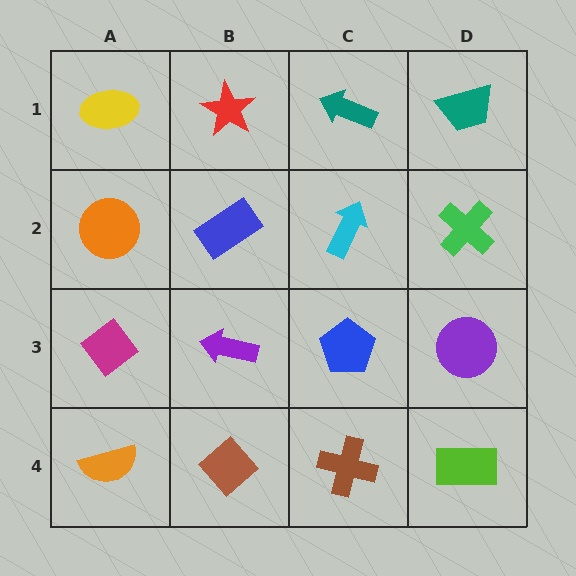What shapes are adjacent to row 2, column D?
A teal trapezoid (row 1, column D), a purple circle (row 3, column D), a cyan arrow (row 2, column C).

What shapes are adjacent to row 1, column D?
A green cross (row 2, column D), a teal arrow (row 1, column C).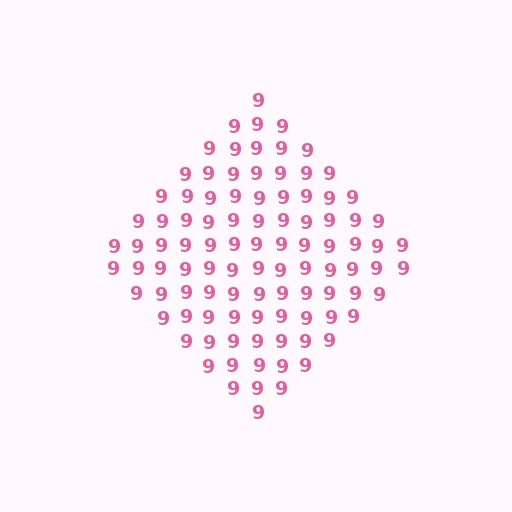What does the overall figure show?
The overall figure shows a diamond.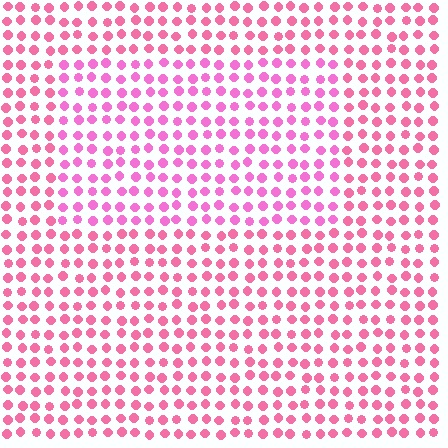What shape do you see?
I see a rectangle.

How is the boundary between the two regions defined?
The boundary is defined purely by a slight shift in hue (about 21 degrees). Spacing, size, and orientation are identical on both sides.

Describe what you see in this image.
The image is filled with small pink elements in a uniform arrangement. A rectangle-shaped region is visible where the elements are tinted to a slightly different hue, forming a subtle color boundary.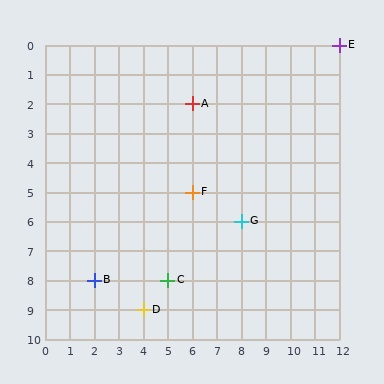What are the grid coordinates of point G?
Point G is at grid coordinates (8, 6).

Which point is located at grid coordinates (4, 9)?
Point D is at (4, 9).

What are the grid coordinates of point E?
Point E is at grid coordinates (12, 0).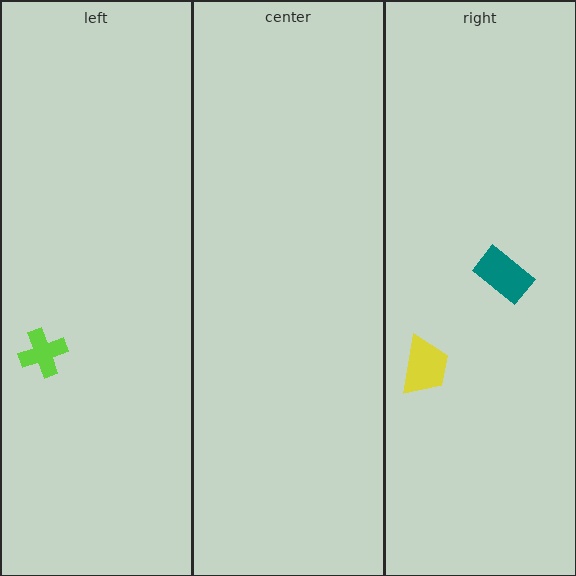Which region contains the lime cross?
The left region.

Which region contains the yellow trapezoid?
The right region.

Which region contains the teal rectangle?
The right region.